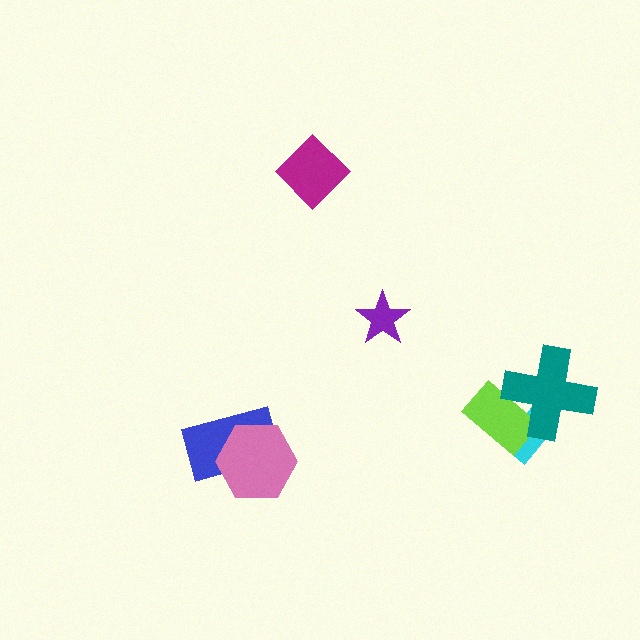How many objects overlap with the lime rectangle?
2 objects overlap with the lime rectangle.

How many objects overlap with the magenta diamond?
0 objects overlap with the magenta diamond.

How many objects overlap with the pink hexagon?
1 object overlaps with the pink hexagon.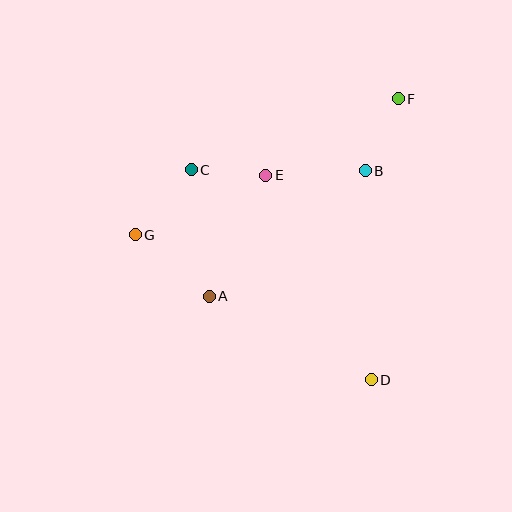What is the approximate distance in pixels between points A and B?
The distance between A and B is approximately 200 pixels.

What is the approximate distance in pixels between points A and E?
The distance between A and E is approximately 133 pixels.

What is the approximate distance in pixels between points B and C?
The distance between B and C is approximately 174 pixels.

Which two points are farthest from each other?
Points F and G are farthest from each other.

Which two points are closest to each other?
Points C and E are closest to each other.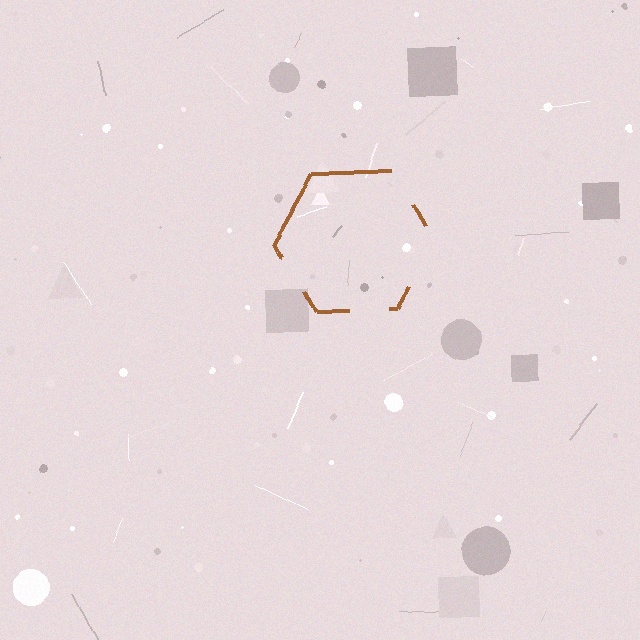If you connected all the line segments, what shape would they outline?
They would outline a hexagon.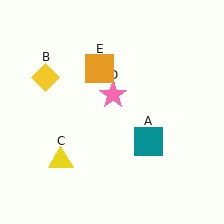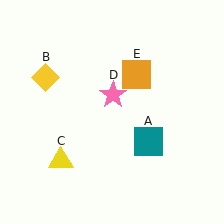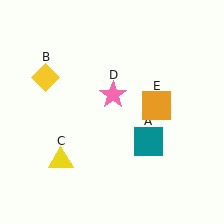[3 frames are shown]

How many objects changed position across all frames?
1 object changed position: orange square (object E).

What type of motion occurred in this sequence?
The orange square (object E) rotated clockwise around the center of the scene.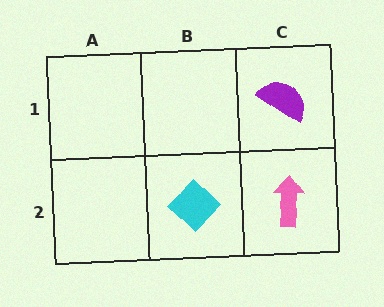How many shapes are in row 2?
2 shapes.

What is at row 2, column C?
A pink arrow.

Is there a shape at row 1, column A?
No, that cell is empty.